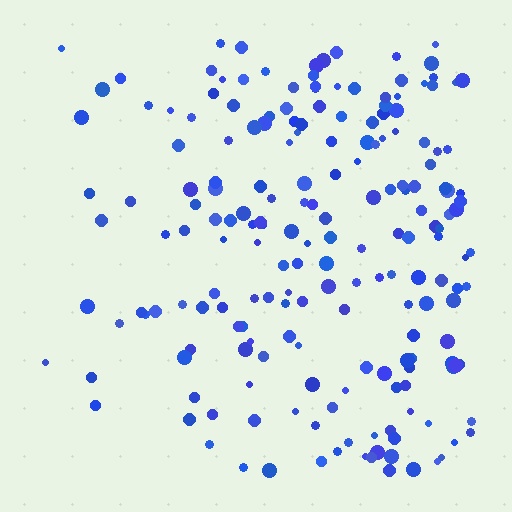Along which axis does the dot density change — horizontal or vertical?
Horizontal.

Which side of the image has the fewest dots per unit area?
The left.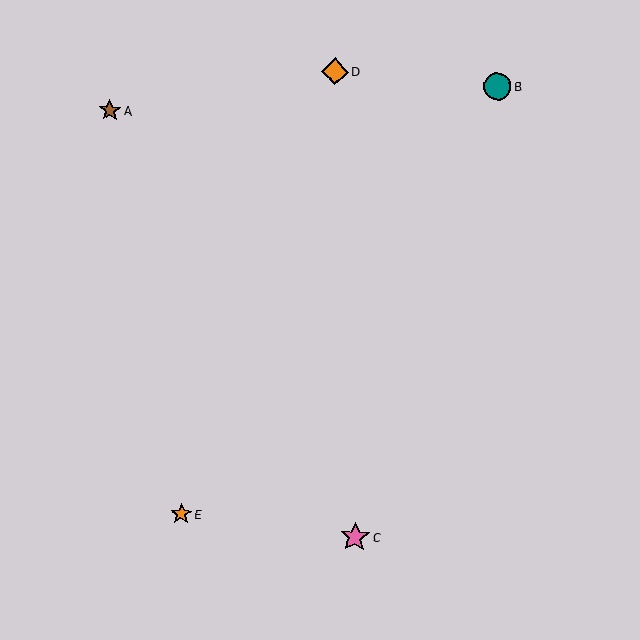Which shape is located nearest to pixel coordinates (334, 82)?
The orange diamond (labeled D) at (335, 72) is nearest to that location.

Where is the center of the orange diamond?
The center of the orange diamond is at (335, 72).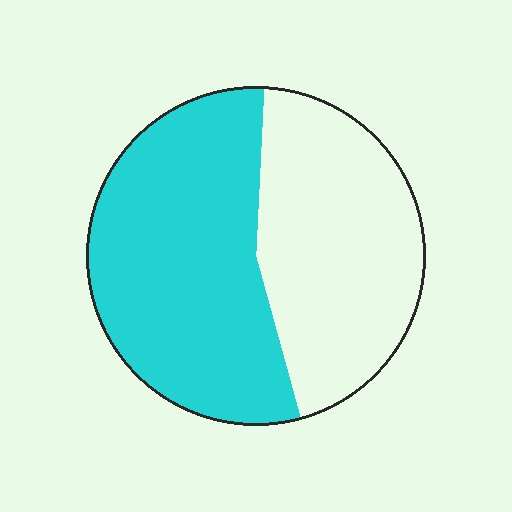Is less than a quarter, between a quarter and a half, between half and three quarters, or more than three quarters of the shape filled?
Between half and three quarters.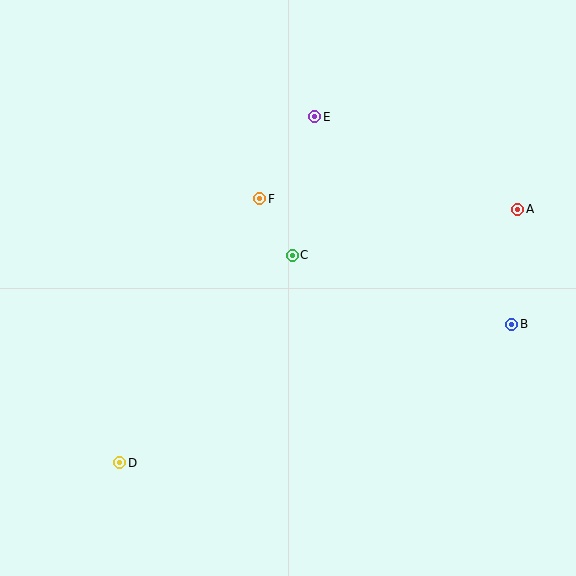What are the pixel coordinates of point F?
Point F is at (260, 199).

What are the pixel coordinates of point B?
Point B is at (512, 324).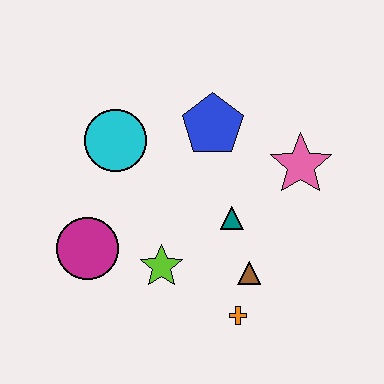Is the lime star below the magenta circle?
Yes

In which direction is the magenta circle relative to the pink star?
The magenta circle is to the left of the pink star.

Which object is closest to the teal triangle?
The brown triangle is closest to the teal triangle.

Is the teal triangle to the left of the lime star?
No